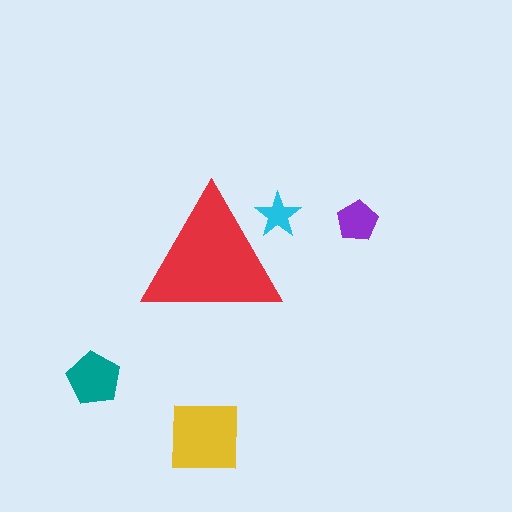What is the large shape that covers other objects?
A red triangle.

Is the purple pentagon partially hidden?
No, the purple pentagon is fully visible.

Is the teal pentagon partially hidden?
No, the teal pentagon is fully visible.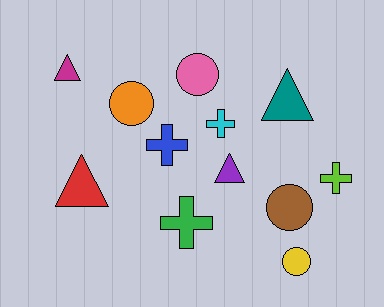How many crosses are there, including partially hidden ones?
There are 4 crosses.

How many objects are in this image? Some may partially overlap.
There are 12 objects.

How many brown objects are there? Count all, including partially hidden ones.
There is 1 brown object.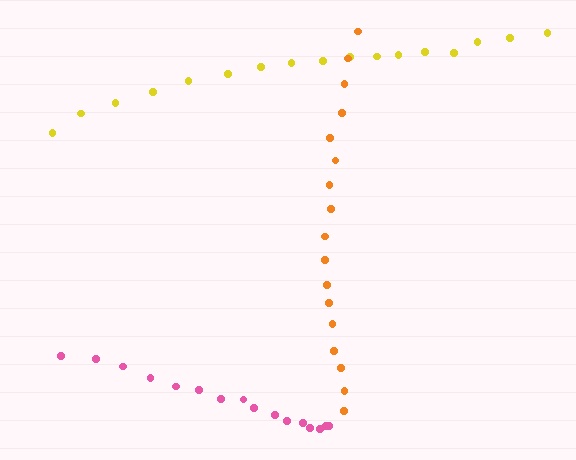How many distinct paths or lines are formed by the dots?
There are 3 distinct paths.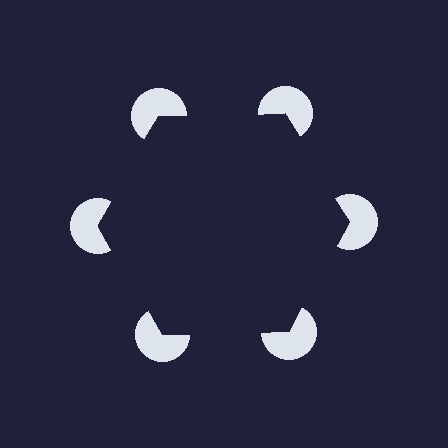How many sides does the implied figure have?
6 sides.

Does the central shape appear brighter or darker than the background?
It typically appears slightly darker than the background, even though no actual brightness change is drawn.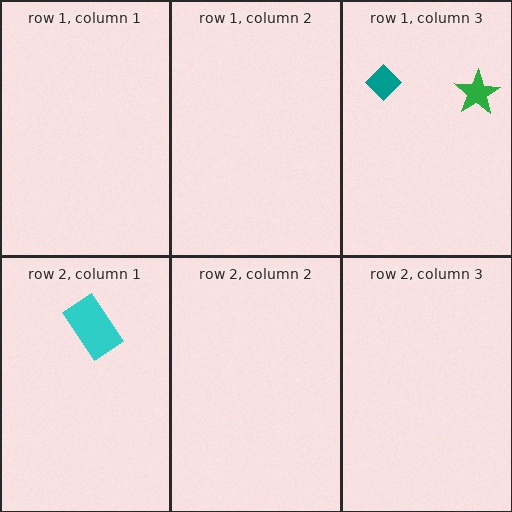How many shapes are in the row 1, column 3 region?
2.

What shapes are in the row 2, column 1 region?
The cyan rectangle.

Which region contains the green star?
The row 1, column 3 region.